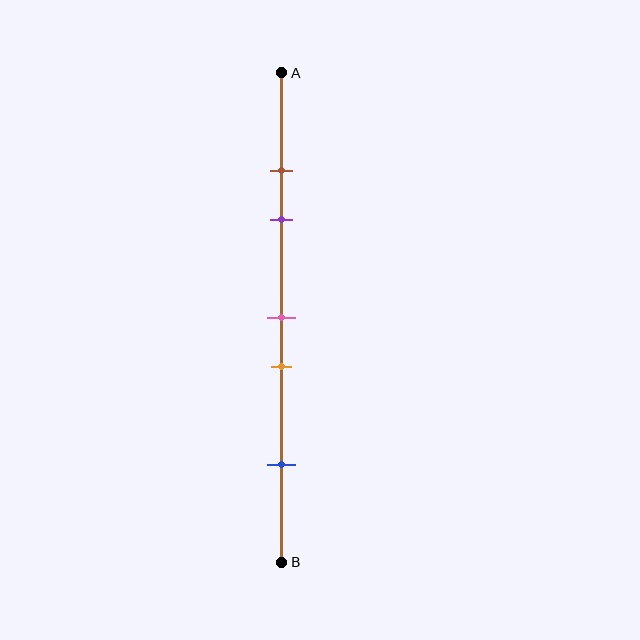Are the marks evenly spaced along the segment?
No, the marks are not evenly spaced.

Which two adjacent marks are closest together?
The brown and purple marks are the closest adjacent pair.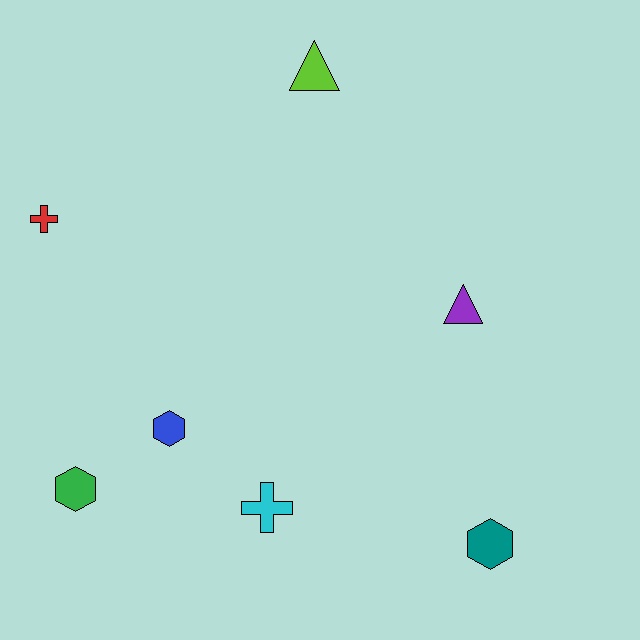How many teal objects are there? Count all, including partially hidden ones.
There is 1 teal object.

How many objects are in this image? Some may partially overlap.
There are 7 objects.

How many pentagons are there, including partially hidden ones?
There are no pentagons.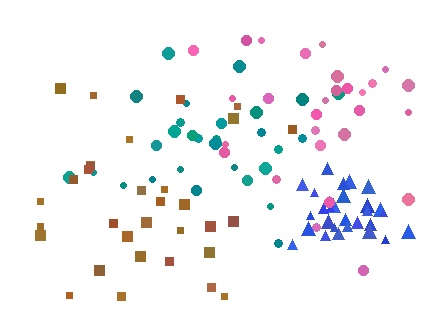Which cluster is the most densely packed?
Blue.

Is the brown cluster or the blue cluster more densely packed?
Blue.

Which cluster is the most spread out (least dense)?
Pink.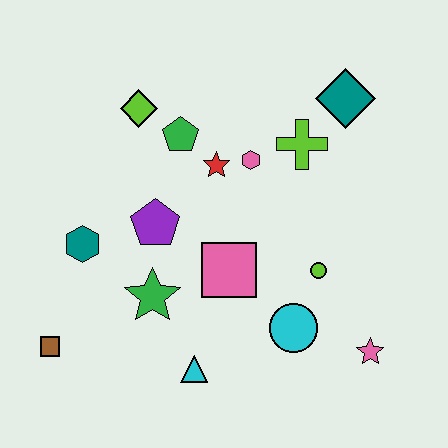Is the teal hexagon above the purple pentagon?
No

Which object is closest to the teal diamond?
The lime cross is closest to the teal diamond.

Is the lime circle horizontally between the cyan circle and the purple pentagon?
No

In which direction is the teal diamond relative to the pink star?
The teal diamond is above the pink star.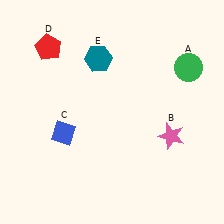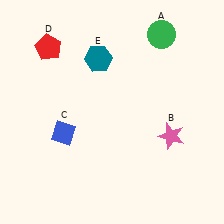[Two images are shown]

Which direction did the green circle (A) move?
The green circle (A) moved up.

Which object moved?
The green circle (A) moved up.